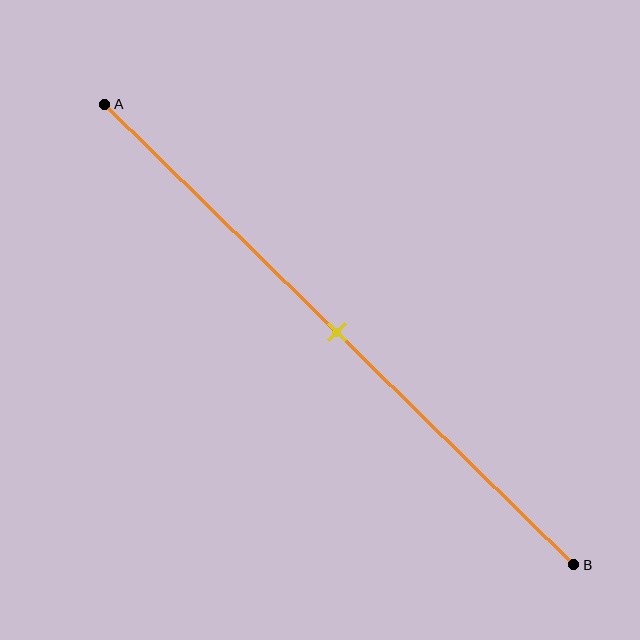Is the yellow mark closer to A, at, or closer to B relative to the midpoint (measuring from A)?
The yellow mark is approximately at the midpoint of segment AB.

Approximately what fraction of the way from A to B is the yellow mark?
The yellow mark is approximately 50% of the way from A to B.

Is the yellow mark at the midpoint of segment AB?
Yes, the mark is approximately at the midpoint.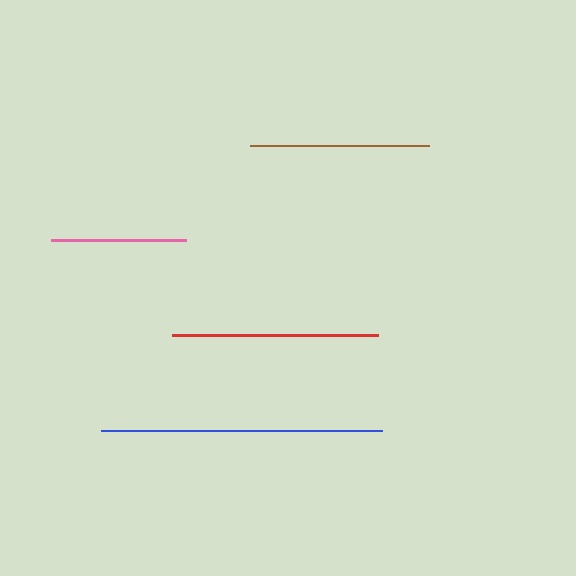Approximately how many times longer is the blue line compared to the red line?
The blue line is approximately 1.4 times the length of the red line.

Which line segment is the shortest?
The pink line is the shortest at approximately 135 pixels.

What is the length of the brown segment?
The brown segment is approximately 179 pixels long.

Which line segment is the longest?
The blue line is the longest at approximately 281 pixels.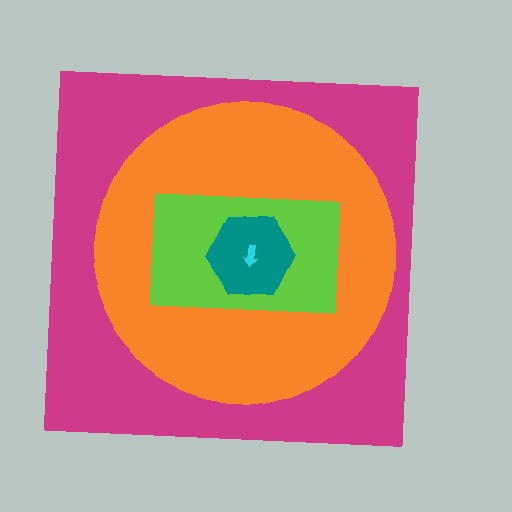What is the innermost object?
The cyan arrow.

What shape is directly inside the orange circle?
The lime rectangle.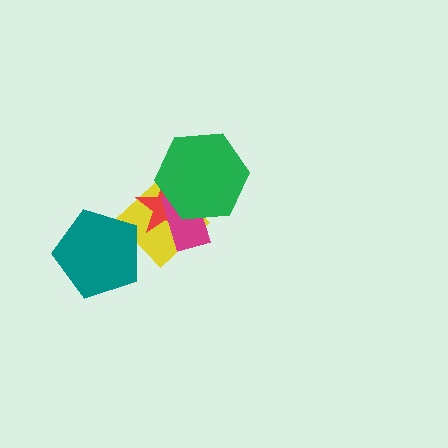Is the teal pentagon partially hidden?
No, no other shape covers it.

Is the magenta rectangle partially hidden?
Yes, it is partially covered by another shape.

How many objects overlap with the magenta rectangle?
3 objects overlap with the magenta rectangle.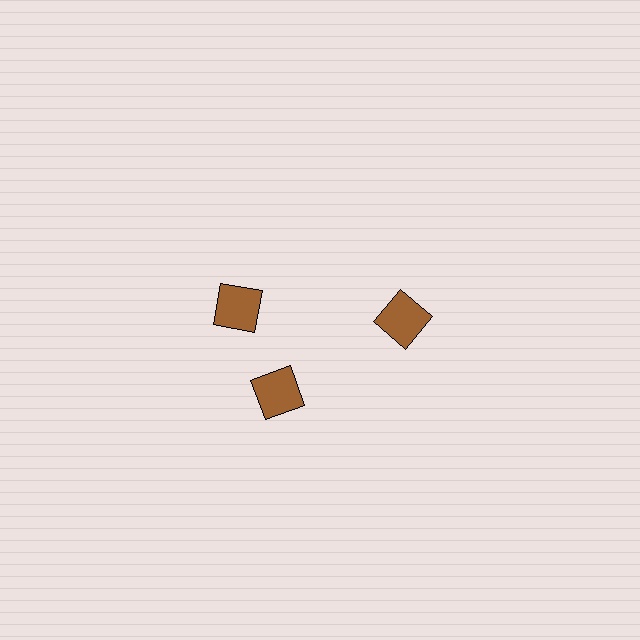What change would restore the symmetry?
The symmetry would be restored by rotating it back into even spacing with its neighbors so that all 3 squares sit at equal angles and equal distance from the center.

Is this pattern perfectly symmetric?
No. The 3 brown squares are arranged in a ring, but one element near the 11 o'clock position is rotated out of alignment along the ring, breaking the 3-fold rotational symmetry.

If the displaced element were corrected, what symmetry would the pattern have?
It would have 3-fold rotational symmetry — the pattern would map onto itself every 120 degrees.